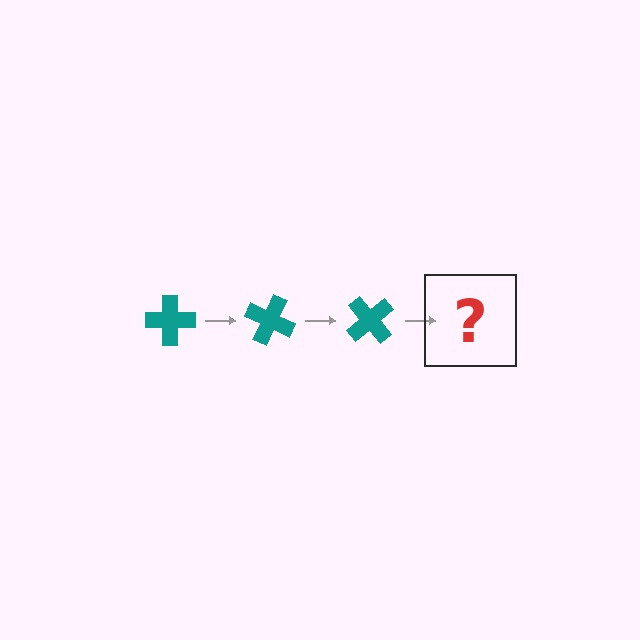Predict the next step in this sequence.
The next step is a teal cross rotated 75 degrees.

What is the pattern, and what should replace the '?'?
The pattern is that the cross rotates 25 degrees each step. The '?' should be a teal cross rotated 75 degrees.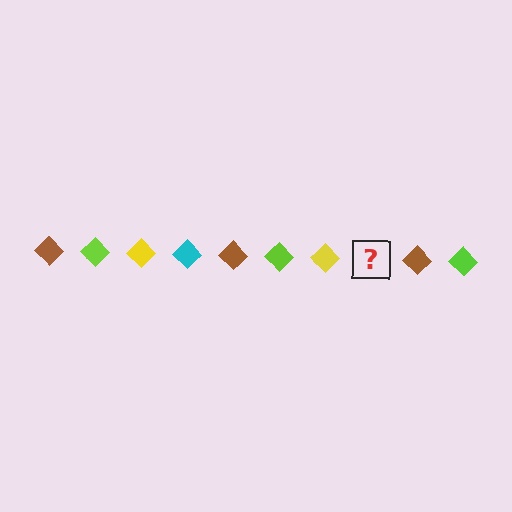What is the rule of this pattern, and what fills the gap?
The rule is that the pattern cycles through brown, lime, yellow, cyan diamonds. The gap should be filled with a cyan diamond.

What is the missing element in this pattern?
The missing element is a cyan diamond.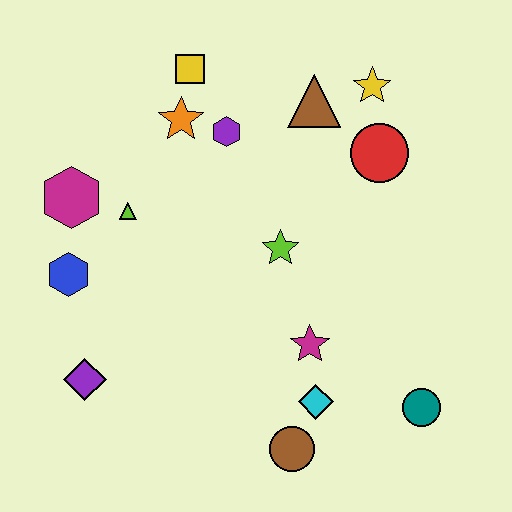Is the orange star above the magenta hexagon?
Yes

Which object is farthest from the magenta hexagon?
The teal circle is farthest from the magenta hexagon.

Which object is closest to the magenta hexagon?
The lime triangle is closest to the magenta hexagon.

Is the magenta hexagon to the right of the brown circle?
No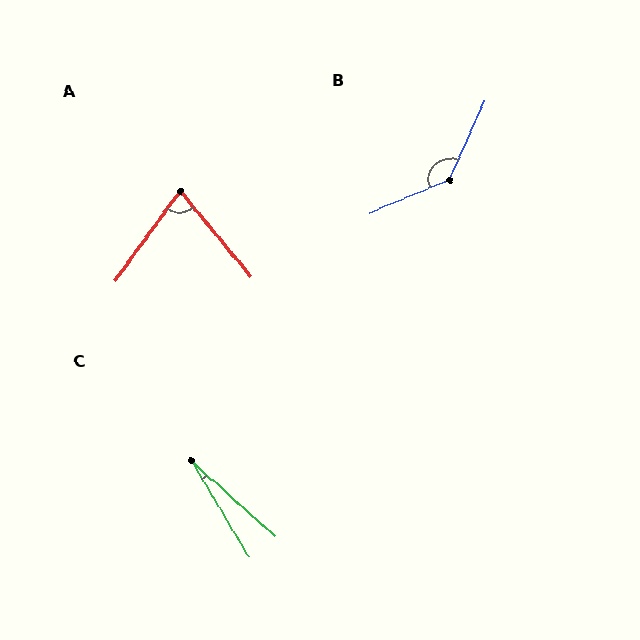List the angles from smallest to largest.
C (17°), A (75°), B (137°).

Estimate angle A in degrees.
Approximately 75 degrees.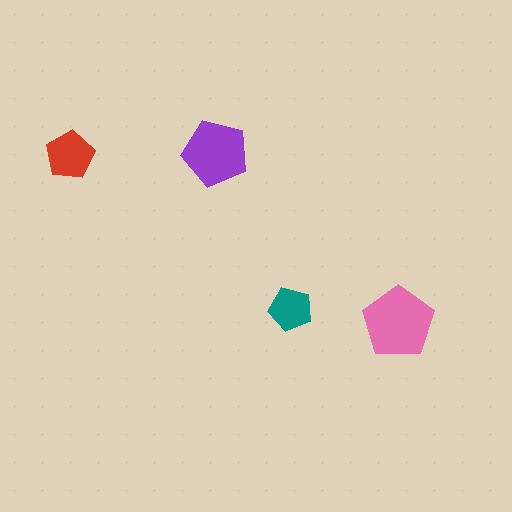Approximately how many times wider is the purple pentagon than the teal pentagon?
About 1.5 times wider.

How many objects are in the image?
There are 4 objects in the image.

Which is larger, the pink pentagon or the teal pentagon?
The pink one.